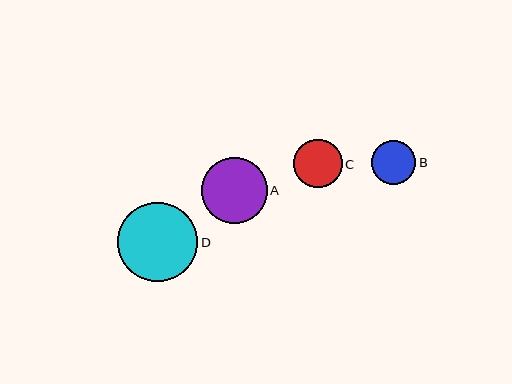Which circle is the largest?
Circle D is the largest with a size of approximately 80 pixels.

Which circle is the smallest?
Circle B is the smallest with a size of approximately 44 pixels.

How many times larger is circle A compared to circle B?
Circle A is approximately 1.5 times the size of circle B.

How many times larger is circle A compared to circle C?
Circle A is approximately 1.4 times the size of circle C.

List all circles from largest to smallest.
From largest to smallest: D, A, C, B.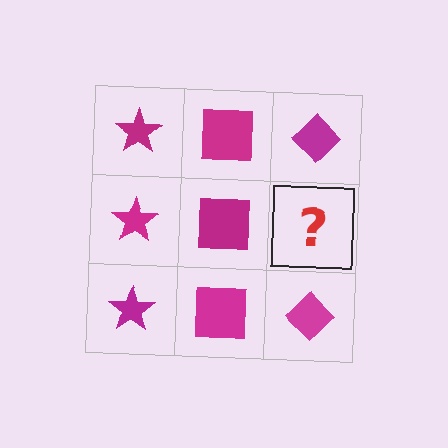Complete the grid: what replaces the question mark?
The question mark should be replaced with a magenta diamond.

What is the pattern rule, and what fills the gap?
The rule is that each column has a consistent shape. The gap should be filled with a magenta diamond.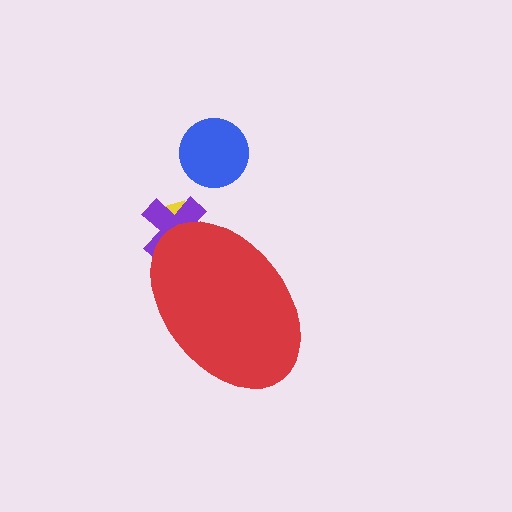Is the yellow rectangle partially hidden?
Yes, the yellow rectangle is partially hidden behind the red ellipse.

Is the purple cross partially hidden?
Yes, the purple cross is partially hidden behind the red ellipse.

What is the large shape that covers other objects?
A red ellipse.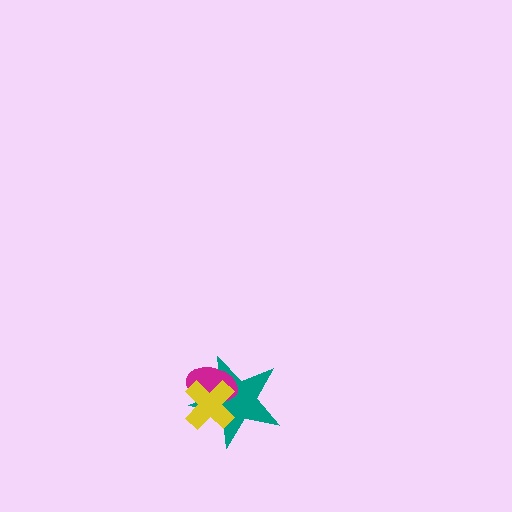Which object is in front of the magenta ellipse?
The yellow cross is in front of the magenta ellipse.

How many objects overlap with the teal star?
2 objects overlap with the teal star.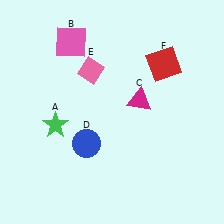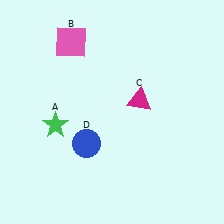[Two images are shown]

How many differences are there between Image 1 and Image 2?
There are 2 differences between the two images.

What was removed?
The pink diamond (E), the red square (F) were removed in Image 2.